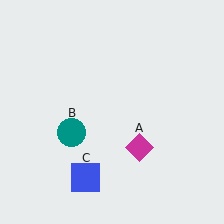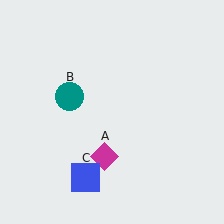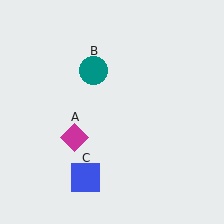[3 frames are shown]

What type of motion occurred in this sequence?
The magenta diamond (object A), teal circle (object B) rotated clockwise around the center of the scene.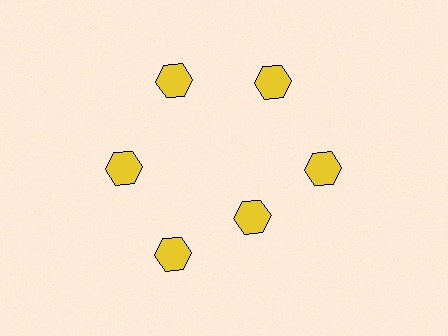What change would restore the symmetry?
The symmetry would be restored by moving it outward, back onto the ring so that all 6 hexagons sit at equal angles and equal distance from the center.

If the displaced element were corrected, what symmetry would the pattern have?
It would have 6-fold rotational symmetry — the pattern would map onto itself every 60 degrees.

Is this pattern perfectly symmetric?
No. The 6 yellow hexagons are arranged in a ring, but one element near the 5 o'clock position is pulled inward toward the center, breaking the 6-fold rotational symmetry.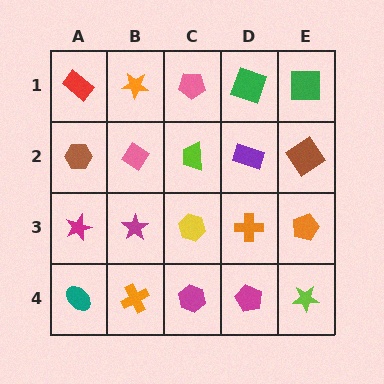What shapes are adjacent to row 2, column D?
A green square (row 1, column D), an orange cross (row 3, column D), a lime trapezoid (row 2, column C), a brown diamond (row 2, column E).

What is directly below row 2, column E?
An orange pentagon.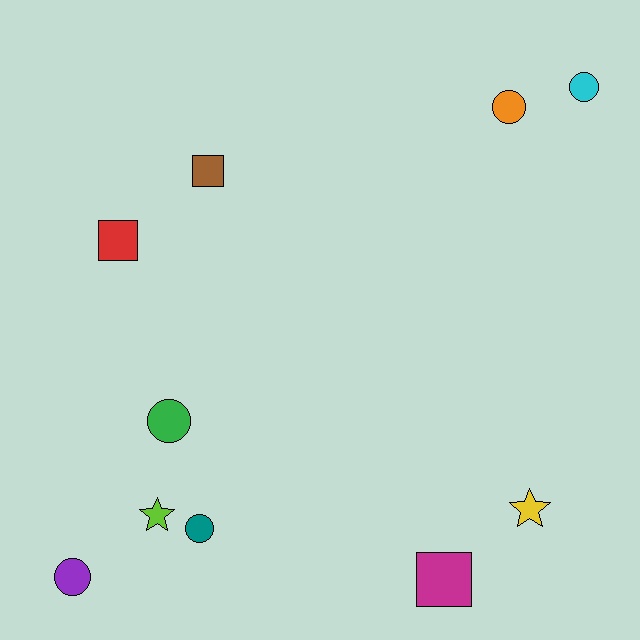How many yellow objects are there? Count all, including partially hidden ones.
There is 1 yellow object.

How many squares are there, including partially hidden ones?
There are 3 squares.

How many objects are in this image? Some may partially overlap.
There are 10 objects.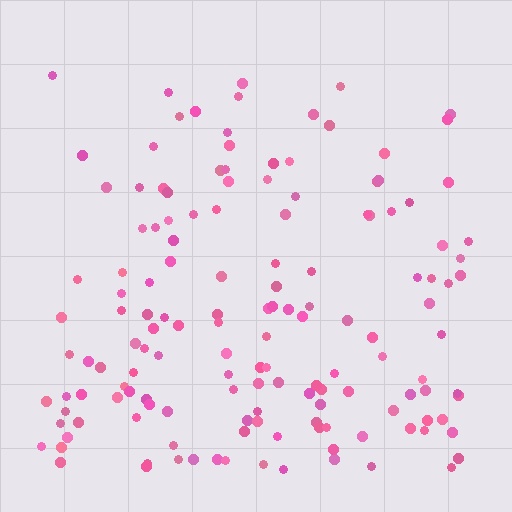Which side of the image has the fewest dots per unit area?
The top.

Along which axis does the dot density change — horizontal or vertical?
Vertical.